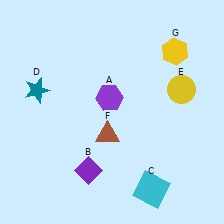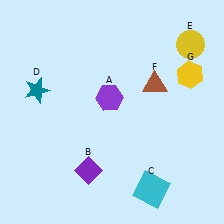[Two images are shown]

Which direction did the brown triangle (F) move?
The brown triangle (F) moved up.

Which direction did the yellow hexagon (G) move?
The yellow hexagon (G) moved down.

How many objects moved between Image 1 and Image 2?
3 objects moved between the two images.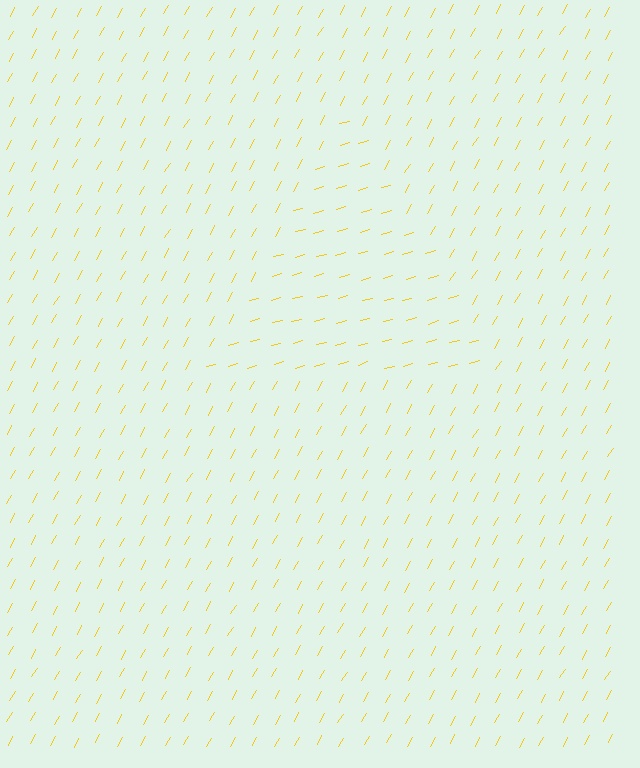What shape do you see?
I see a triangle.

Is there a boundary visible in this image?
Yes, there is a texture boundary formed by a change in line orientation.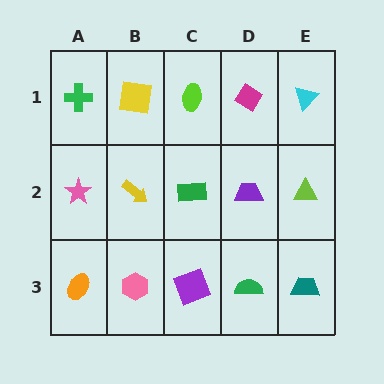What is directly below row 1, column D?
A purple trapezoid.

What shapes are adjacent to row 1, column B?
A yellow arrow (row 2, column B), a green cross (row 1, column A), a lime ellipse (row 1, column C).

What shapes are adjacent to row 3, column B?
A yellow arrow (row 2, column B), an orange ellipse (row 3, column A), a purple square (row 3, column C).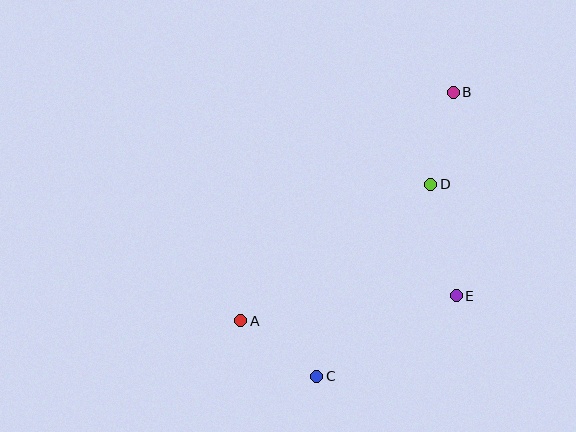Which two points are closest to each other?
Points A and C are closest to each other.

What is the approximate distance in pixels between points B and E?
The distance between B and E is approximately 204 pixels.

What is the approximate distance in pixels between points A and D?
The distance between A and D is approximately 234 pixels.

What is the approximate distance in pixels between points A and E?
The distance between A and E is approximately 217 pixels.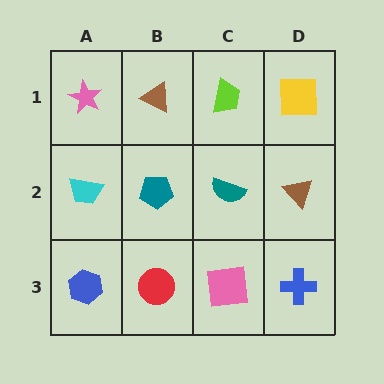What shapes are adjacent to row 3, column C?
A teal semicircle (row 2, column C), a red circle (row 3, column B), a blue cross (row 3, column D).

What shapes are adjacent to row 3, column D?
A brown triangle (row 2, column D), a pink square (row 3, column C).